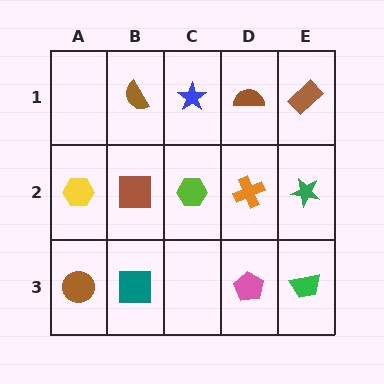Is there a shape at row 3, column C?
No, that cell is empty.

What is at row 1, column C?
A blue star.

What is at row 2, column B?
A brown square.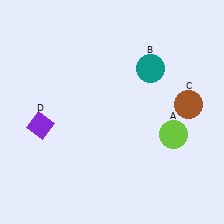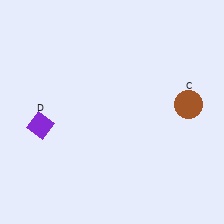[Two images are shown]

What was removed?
The lime circle (A), the teal circle (B) were removed in Image 2.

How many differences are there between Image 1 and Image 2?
There are 2 differences between the two images.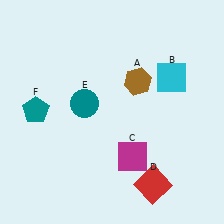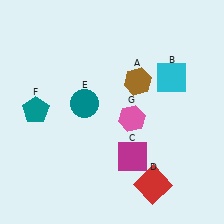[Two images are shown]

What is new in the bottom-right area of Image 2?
A pink hexagon (G) was added in the bottom-right area of Image 2.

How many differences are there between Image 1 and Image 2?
There is 1 difference between the two images.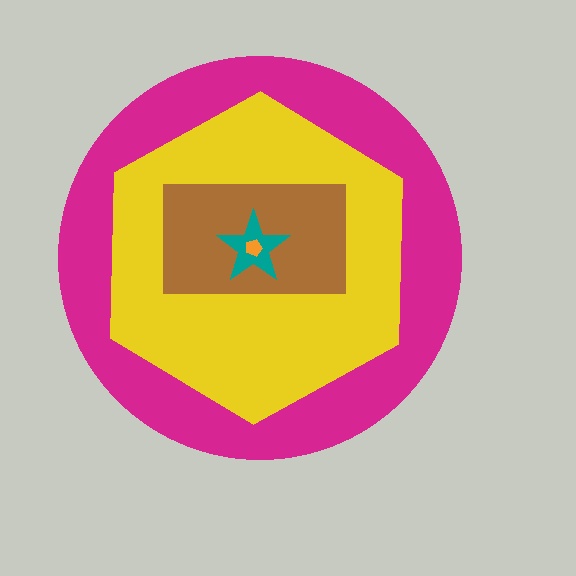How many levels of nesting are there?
5.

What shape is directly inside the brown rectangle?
The teal star.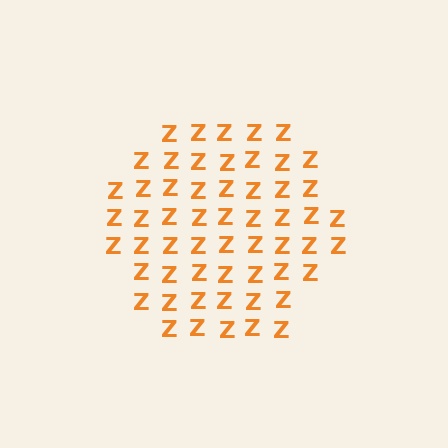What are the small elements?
The small elements are letter Z's.